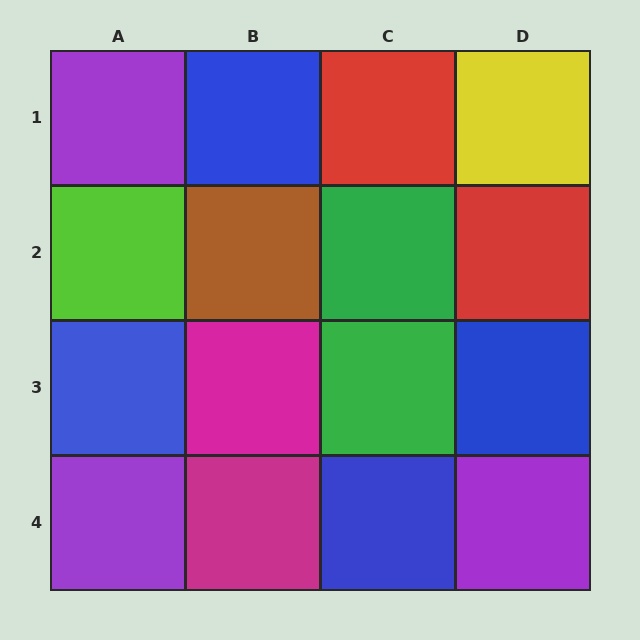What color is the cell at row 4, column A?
Purple.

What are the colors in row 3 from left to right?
Blue, magenta, green, blue.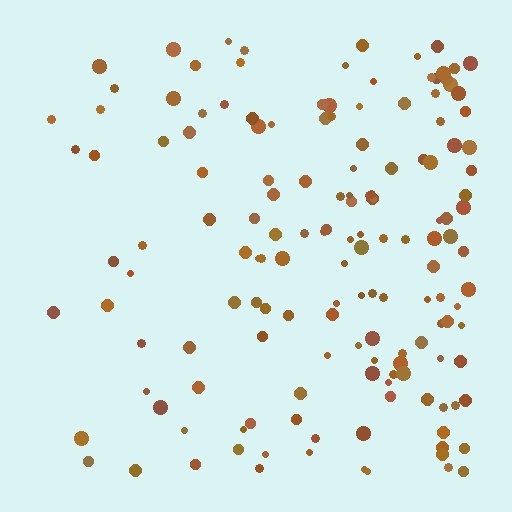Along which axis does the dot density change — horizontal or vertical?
Horizontal.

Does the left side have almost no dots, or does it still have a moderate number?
Still a moderate number, just noticeably fewer than the right.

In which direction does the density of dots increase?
From left to right, with the right side densest.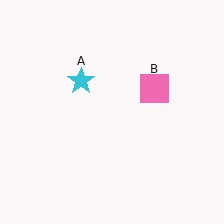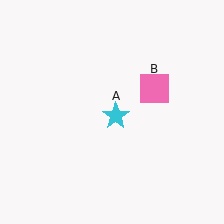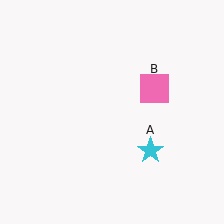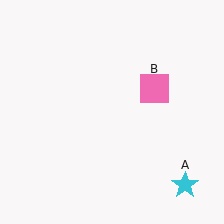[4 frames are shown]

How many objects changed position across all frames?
1 object changed position: cyan star (object A).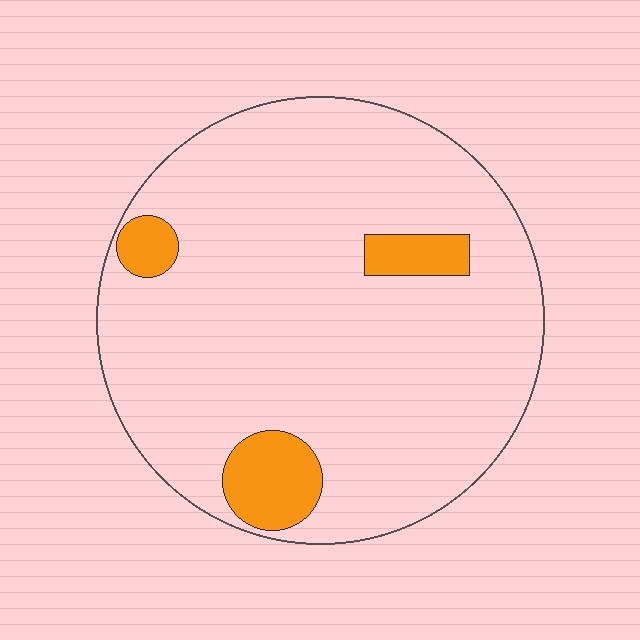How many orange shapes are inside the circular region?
3.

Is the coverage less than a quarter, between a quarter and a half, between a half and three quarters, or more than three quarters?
Less than a quarter.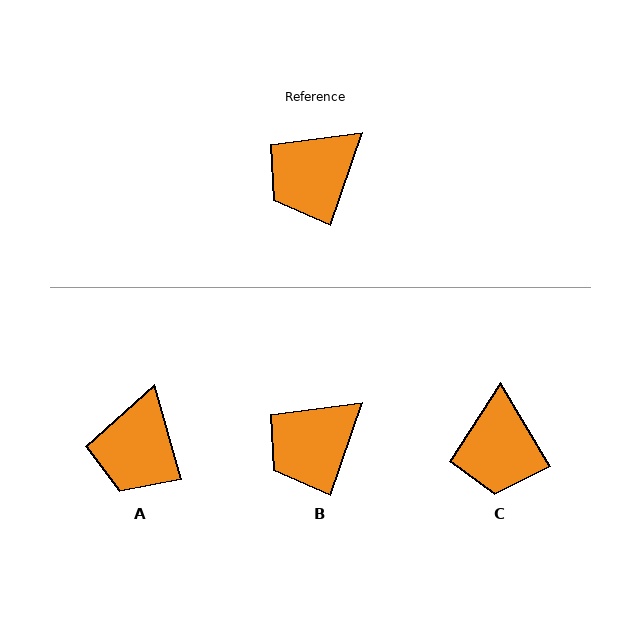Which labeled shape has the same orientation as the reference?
B.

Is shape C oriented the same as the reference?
No, it is off by about 50 degrees.